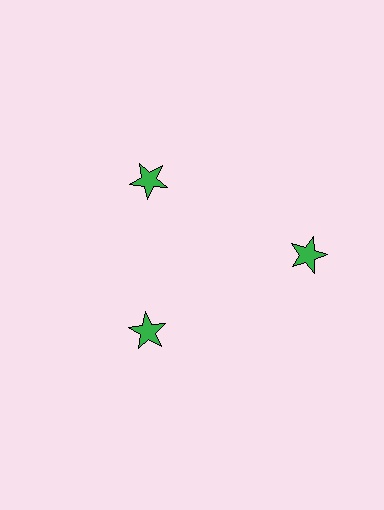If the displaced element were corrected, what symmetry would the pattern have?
It would have 3-fold rotational symmetry — the pattern would map onto itself every 120 degrees.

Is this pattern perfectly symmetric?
No. The 3 green stars are arranged in a ring, but one element near the 3 o'clock position is pushed outward from the center, breaking the 3-fold rotational symmetry.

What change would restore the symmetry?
The symmetry would be restored by moving it inward, back onto the ring so that all 3 stars sit at equal angles and equal distance from the center.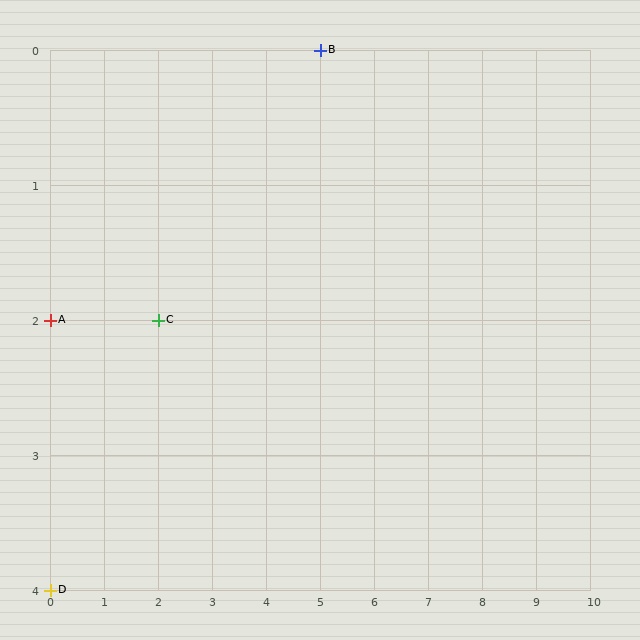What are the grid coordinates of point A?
Point A is at grid coordinates (0, 2).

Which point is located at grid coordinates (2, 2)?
Point C is at (2, 2).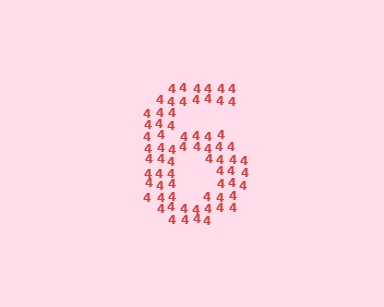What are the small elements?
The small elements are digit 4's.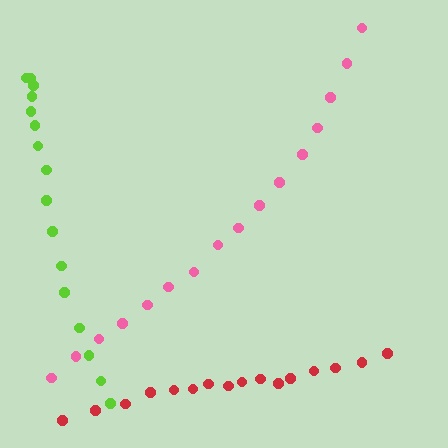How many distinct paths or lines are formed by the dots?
There are 3 distinct paths.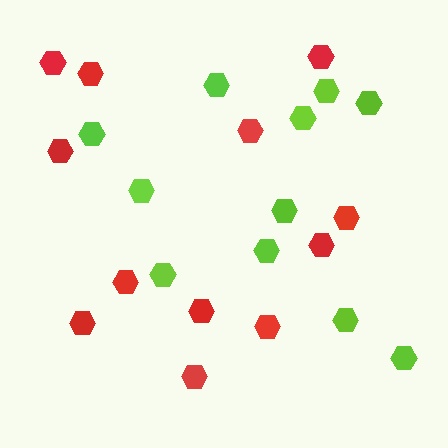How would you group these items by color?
There are 2 groups: one group of lime hexagons (11) and one group of red hexagons (12).